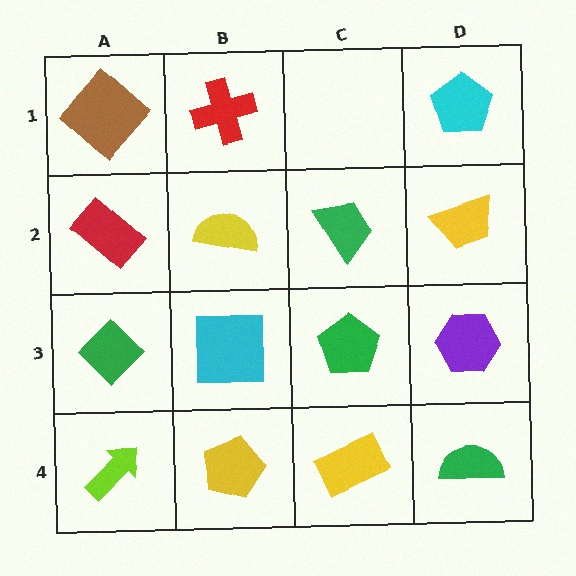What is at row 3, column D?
A purple hexagon.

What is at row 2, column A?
A red rectangle.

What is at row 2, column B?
A yellow semicircle.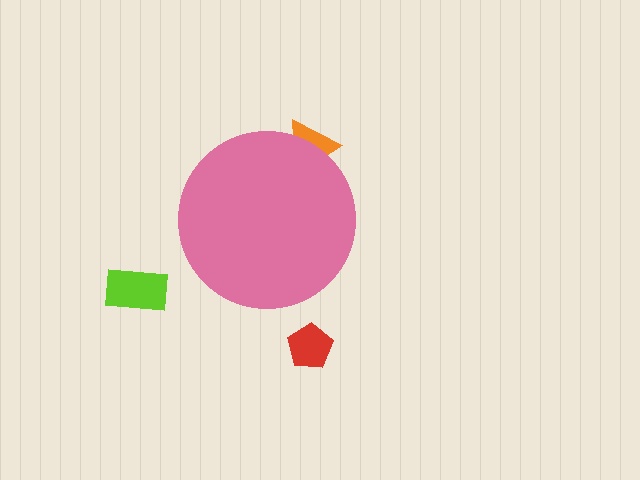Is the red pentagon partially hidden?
No, the red pentagon is fully visible.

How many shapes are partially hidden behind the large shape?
1 shape is partially hidden.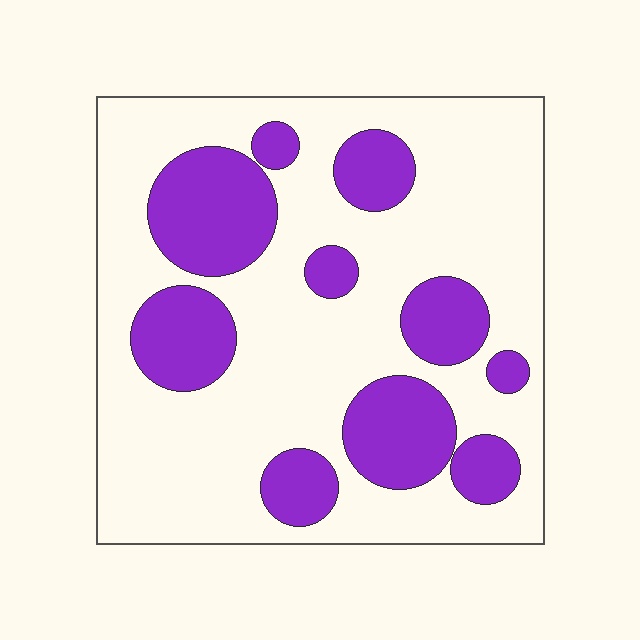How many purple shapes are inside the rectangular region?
10.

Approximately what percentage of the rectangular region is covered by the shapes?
Approximately 30%.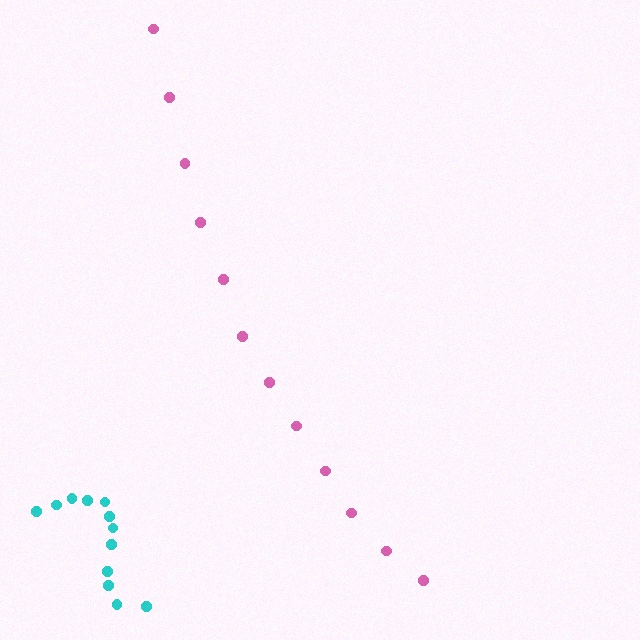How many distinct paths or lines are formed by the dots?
There are 2 distinct paths.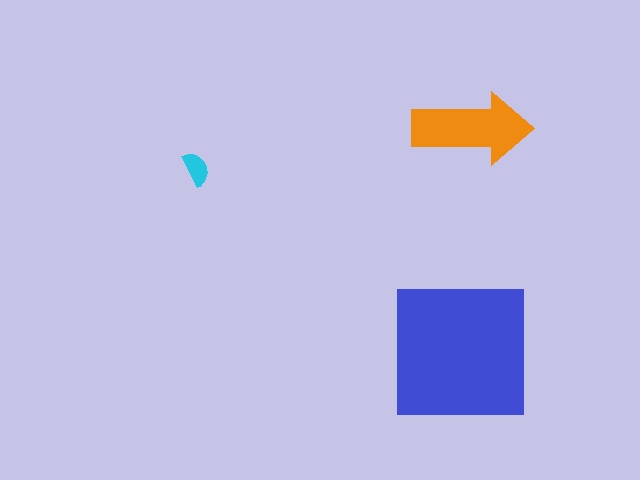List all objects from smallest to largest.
The cyan semicircle, the orange arrow, the blue square.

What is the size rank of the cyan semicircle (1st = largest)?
3rd.